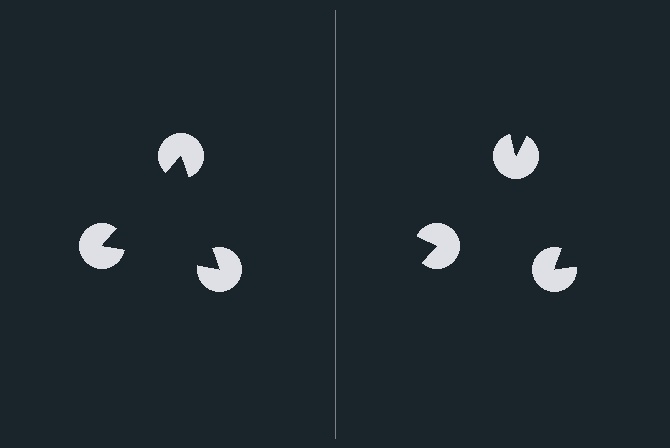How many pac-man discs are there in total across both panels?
6 — 3 on each side.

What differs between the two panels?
The pac-man discs are positioned identically on both sides; only the wedge orientations differ. On the left they align to a triangle; on the right they are misaligned.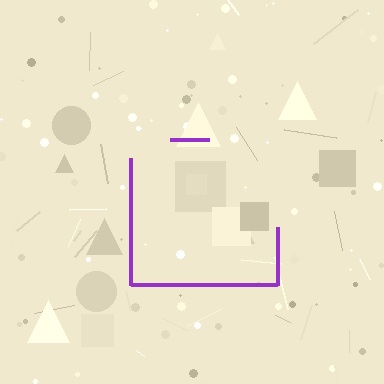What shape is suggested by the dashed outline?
The dashed outline suggests a square.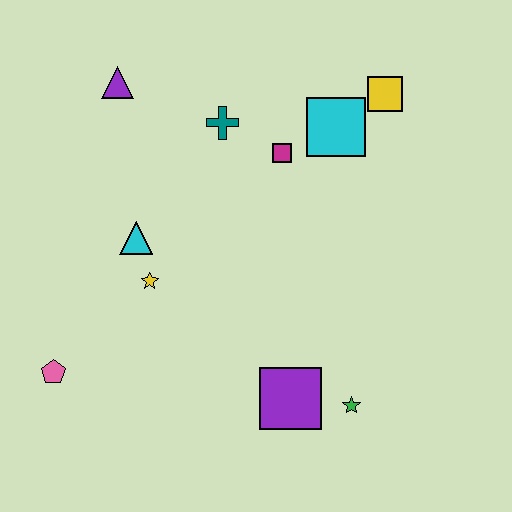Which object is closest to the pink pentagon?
The yellow star is closest to the pink pentagon.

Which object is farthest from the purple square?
The purple triangle is farthest from the purple square.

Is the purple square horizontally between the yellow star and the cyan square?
Yes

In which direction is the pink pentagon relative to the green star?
The pink pentagon is to the left of the green star.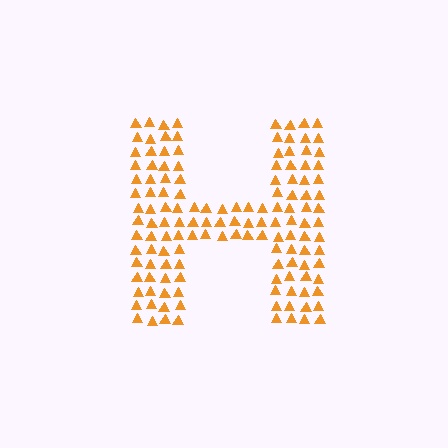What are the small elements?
The small elements are triangles.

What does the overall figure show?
The overall figure shows the letter H.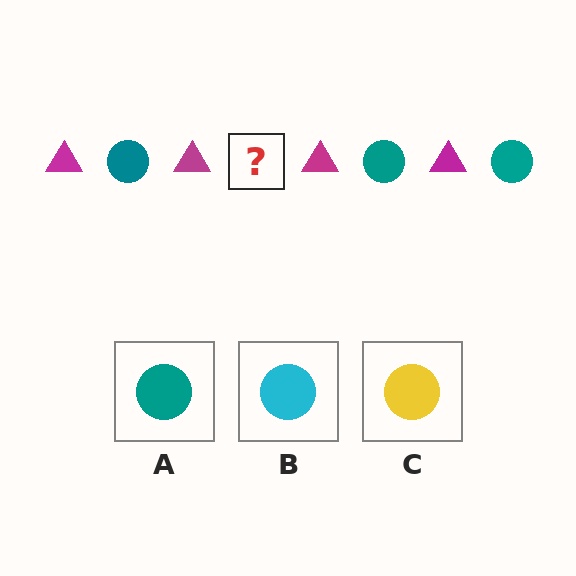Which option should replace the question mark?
Option A.